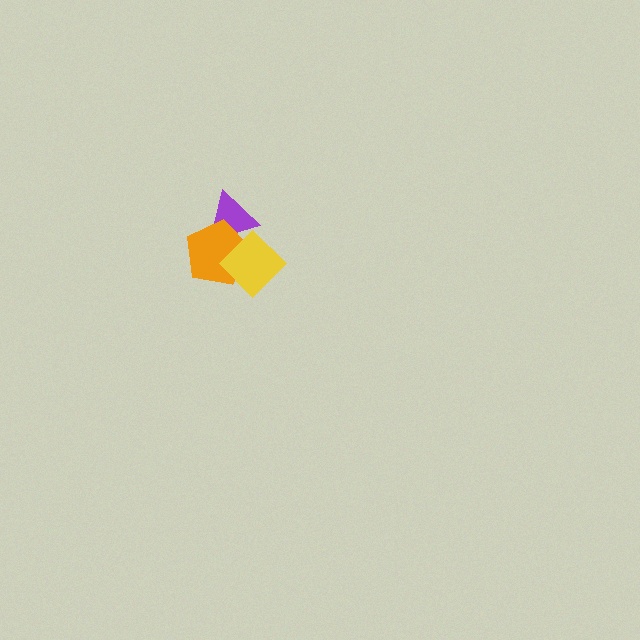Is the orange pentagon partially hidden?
Yes, it is partially covered by another shape.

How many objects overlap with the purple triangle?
2 objects overlap with the purple triangle.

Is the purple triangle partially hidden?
Yes, it is partially covered by another shape.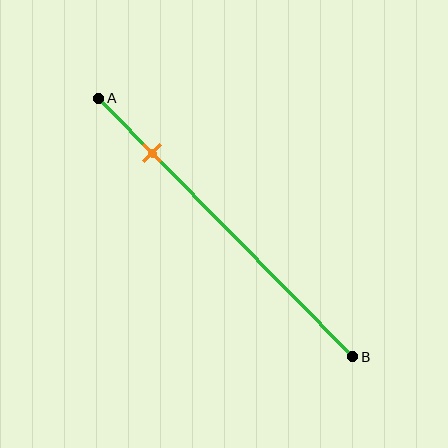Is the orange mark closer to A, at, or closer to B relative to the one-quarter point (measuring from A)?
The orange mark is closer to point A than the one-quarter point of segment AB.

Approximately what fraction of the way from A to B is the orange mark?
The orange mark is approximately 20% of the way from A to B.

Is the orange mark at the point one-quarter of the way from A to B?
No, the mark is at about 20% from A, not at the 25% one-quarter point.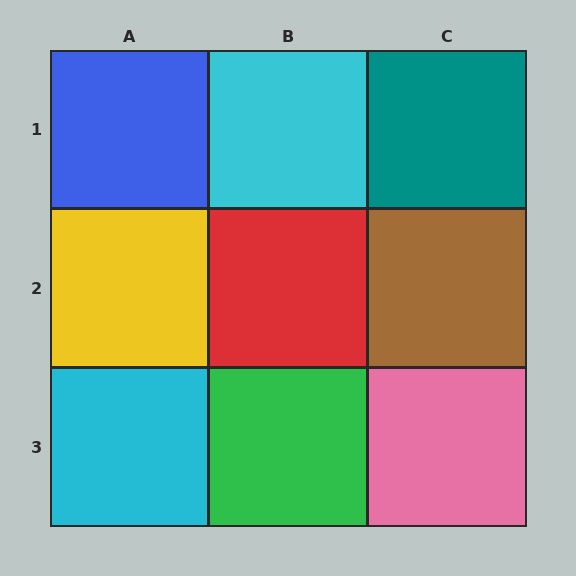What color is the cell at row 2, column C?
Brown.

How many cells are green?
1 cell is green.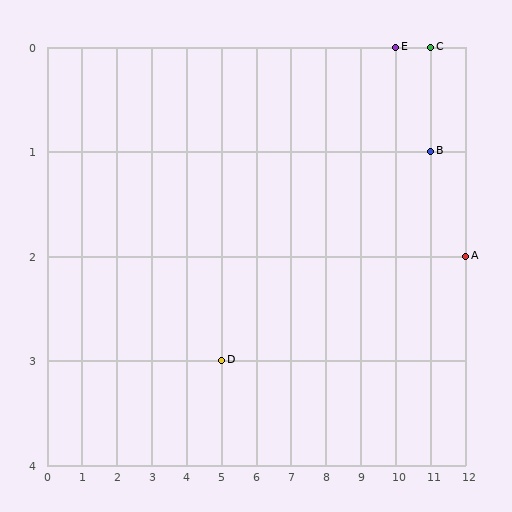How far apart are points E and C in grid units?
Points E and C are 1 column apart.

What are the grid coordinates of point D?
Point D is at grid coordinates (5, 3).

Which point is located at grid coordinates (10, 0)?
Point E is at (10, 0).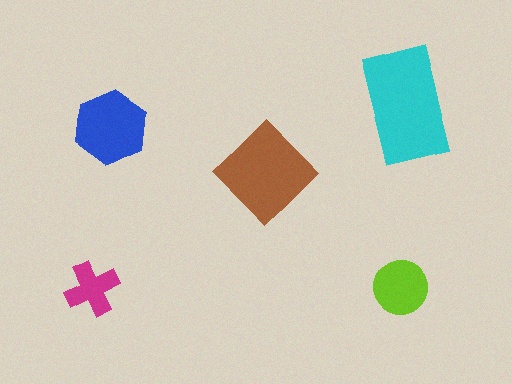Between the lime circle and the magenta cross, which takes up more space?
The lime circle.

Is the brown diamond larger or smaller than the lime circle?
Larger.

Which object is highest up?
The cyan rectangle is topmost.